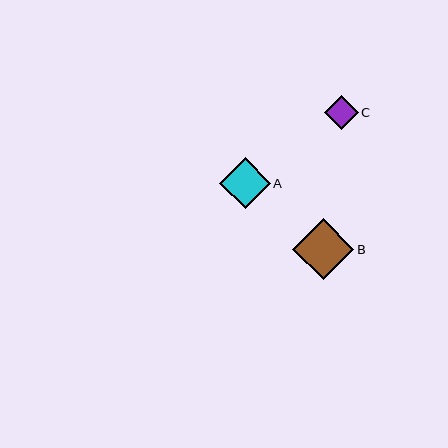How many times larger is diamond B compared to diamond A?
Diamond B is approximately 1.2 times the size of diamond A.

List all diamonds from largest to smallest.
From largest to smallest: B, A, C.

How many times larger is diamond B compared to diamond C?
Diamond B is approximately 1.8 times the size of diamond C.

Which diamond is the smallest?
Diamond C is the smallest with a size of approximately 34 pixels.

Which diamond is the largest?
Diamond B is the largest with a size of approximately 61 pixels.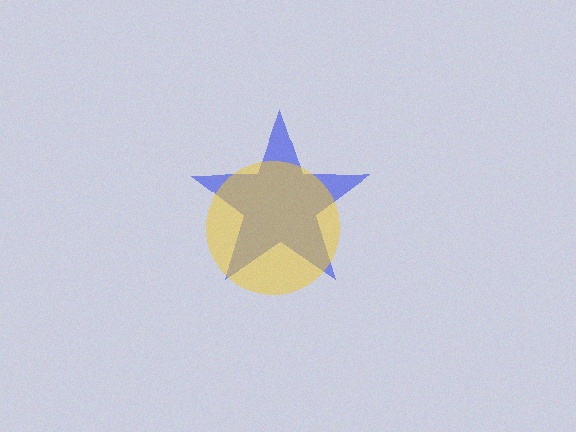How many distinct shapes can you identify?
There are 2 distinct shapes: a blue star, a yellow circle.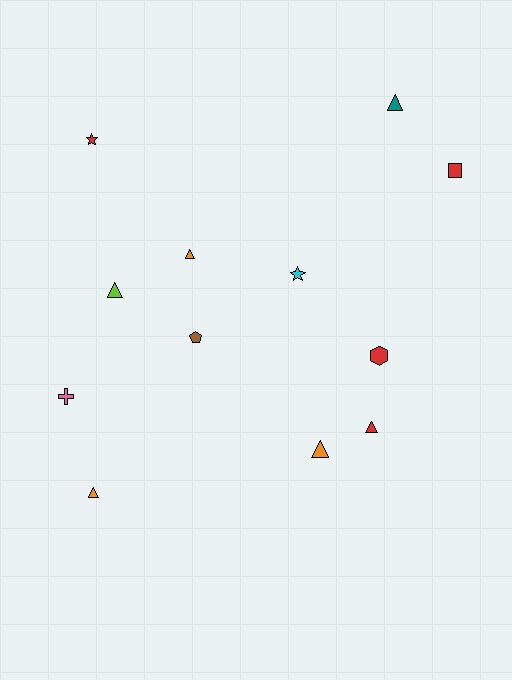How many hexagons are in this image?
There is 1 hexagon.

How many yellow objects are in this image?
There are no yellow objects.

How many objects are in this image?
There are 12 objects.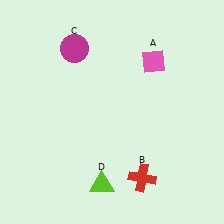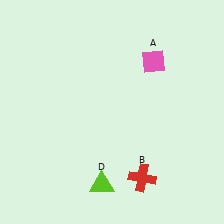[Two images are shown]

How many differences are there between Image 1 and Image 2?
There is 1 difference between the two images.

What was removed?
The magenta circle (C) was removed in Image 2.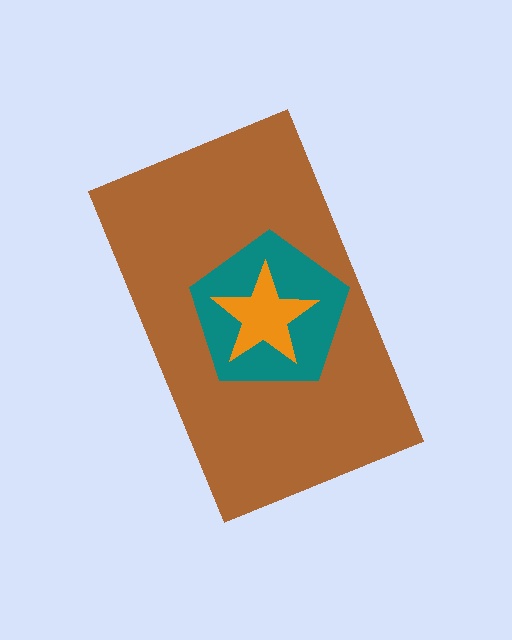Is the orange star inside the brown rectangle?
Yes.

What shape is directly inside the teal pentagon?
The orange star.